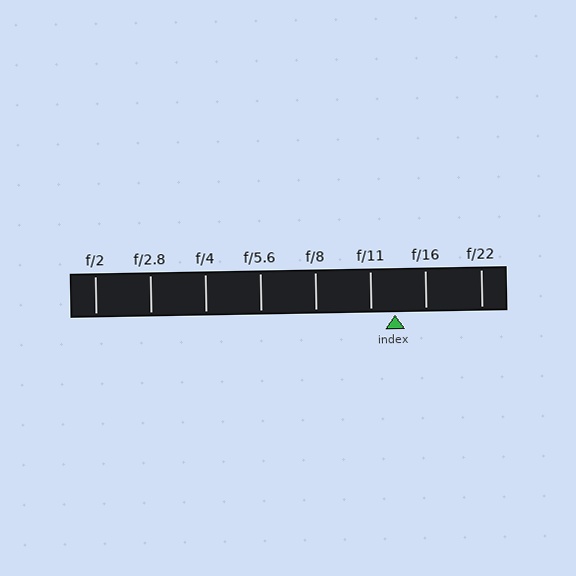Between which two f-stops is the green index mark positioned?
The index mark is between f/11 and f/16.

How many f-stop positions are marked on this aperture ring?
There are 8 f-stop positions marked.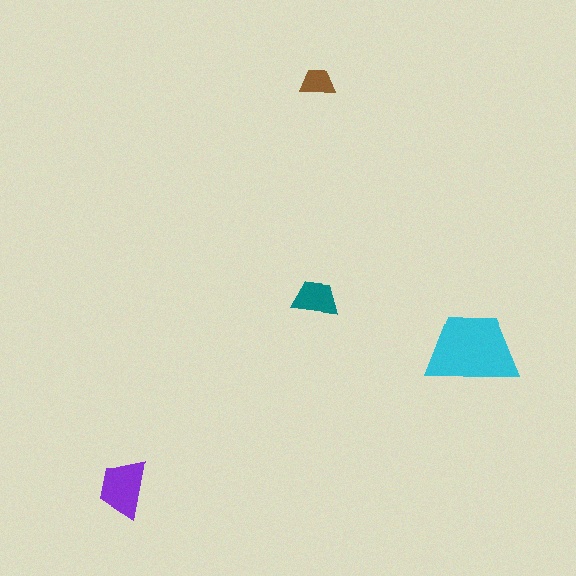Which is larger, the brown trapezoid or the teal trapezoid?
The teal one.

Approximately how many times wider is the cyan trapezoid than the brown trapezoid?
About 2.5 times wider.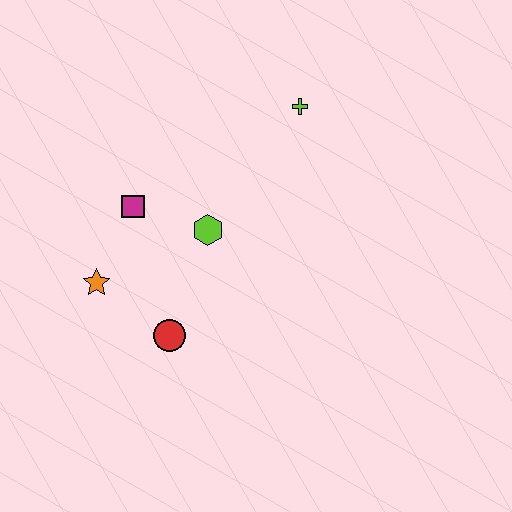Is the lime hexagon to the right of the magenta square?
Yes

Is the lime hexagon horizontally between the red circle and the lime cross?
Yes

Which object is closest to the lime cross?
The lime hexagon is closest to the lime cross.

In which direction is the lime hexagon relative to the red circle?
The lime hexagon is above the red circle.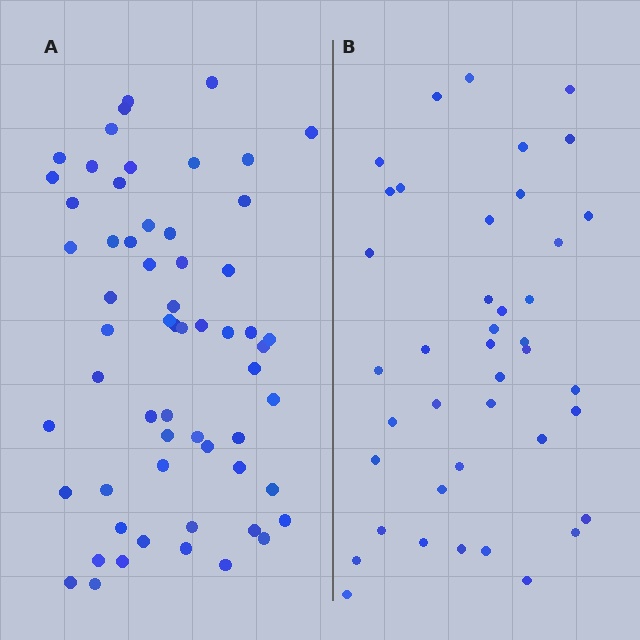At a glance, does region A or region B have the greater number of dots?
Region A (the left region) has more dots.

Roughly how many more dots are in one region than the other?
Region A has approximately 20 more dots than region B.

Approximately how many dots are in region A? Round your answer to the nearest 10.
About 60 dots.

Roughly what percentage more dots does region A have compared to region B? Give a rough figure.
About 45% more.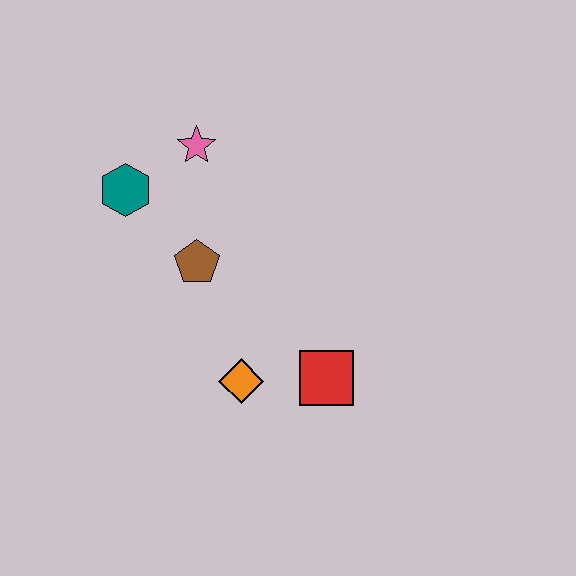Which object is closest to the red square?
The orange diamond is closest to the red square.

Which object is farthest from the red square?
The teal hexagon is farthest from the red square.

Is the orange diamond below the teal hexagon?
Yes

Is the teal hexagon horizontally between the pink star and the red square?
No